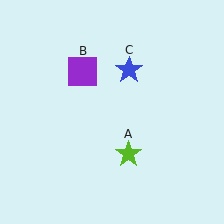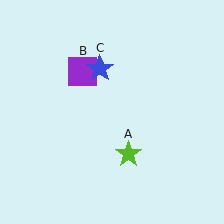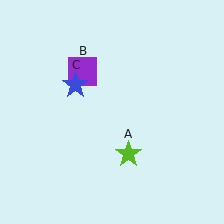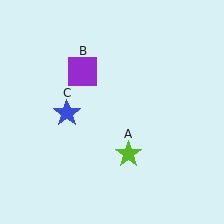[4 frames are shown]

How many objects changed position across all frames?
1 object changed position: blue star (object C).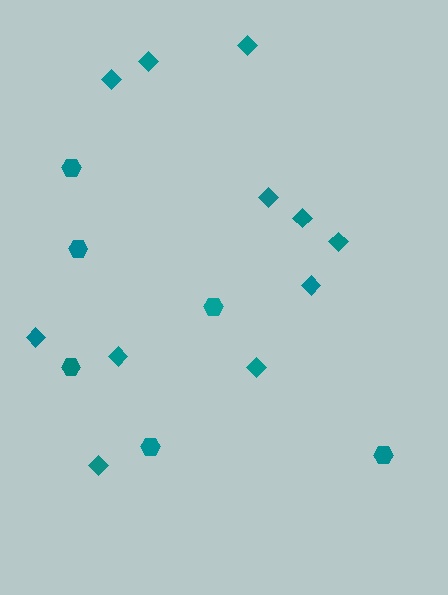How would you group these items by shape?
There are 2 groups: one group of diamonds (11) and one group of hexagons (6).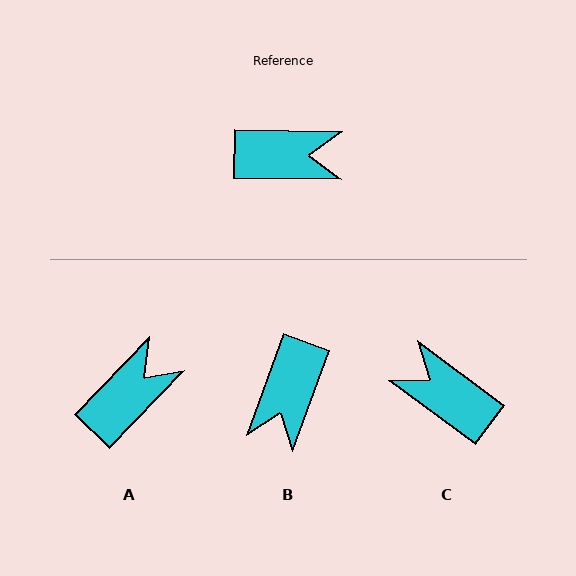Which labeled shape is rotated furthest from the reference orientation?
C, about 144 degrees away.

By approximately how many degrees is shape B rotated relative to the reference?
Approximately 109 degrees clockwise.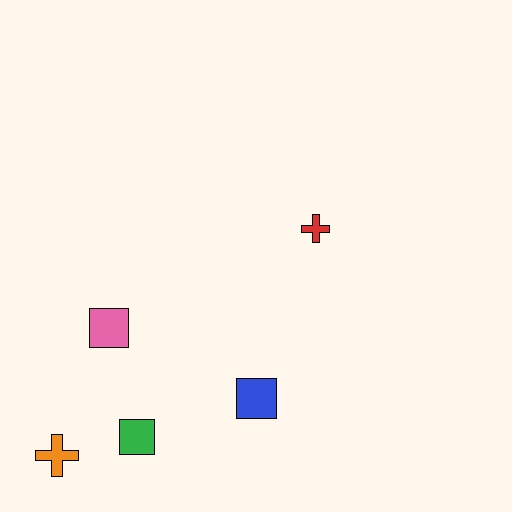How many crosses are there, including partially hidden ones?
There are 2 crosses.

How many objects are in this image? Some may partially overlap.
There are 5 objects.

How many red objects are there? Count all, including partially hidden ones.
There is 1 red object.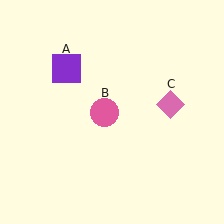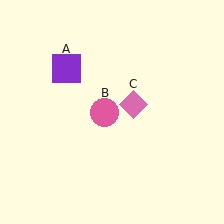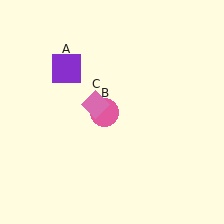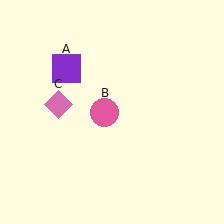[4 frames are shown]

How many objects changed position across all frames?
1 object changed position: pink diamond (object C).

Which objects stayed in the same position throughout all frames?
Purple square (object A) and pink circle (object B) remained stationary.